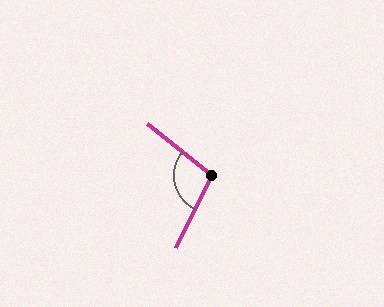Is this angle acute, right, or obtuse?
It is obtuse.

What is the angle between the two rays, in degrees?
Approximately 103 degrees.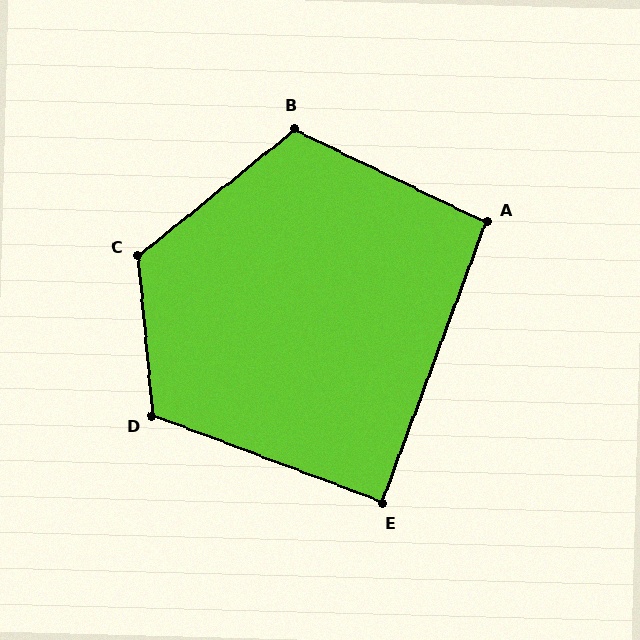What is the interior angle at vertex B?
Approximately 115 degrees (obtuse).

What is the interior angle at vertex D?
Approximately 116 degrees (obtuse).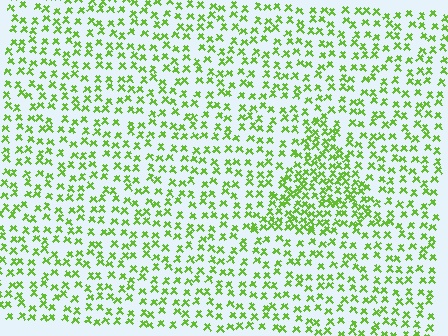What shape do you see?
I see a triangle.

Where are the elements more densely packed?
The elements are more densely packed inside the triangle boundary.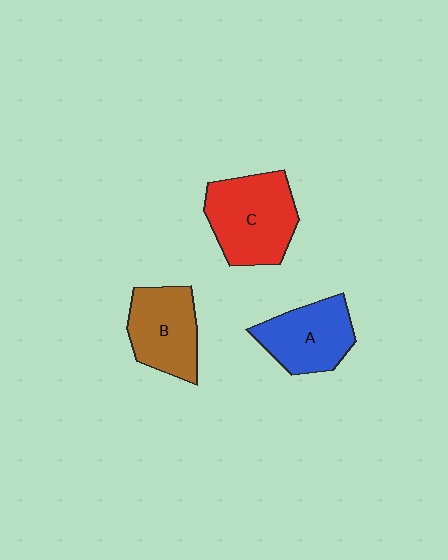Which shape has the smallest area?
Shape A (blue).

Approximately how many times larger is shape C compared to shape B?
Approximately 1.3 times.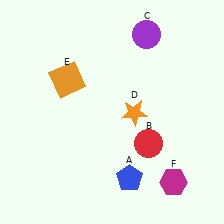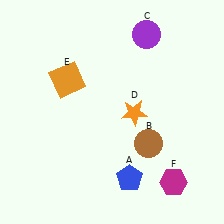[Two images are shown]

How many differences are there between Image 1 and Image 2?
There is 1 difference between the two images.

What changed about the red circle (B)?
In Image 1, B is red. In Image 2, it changed to brown.